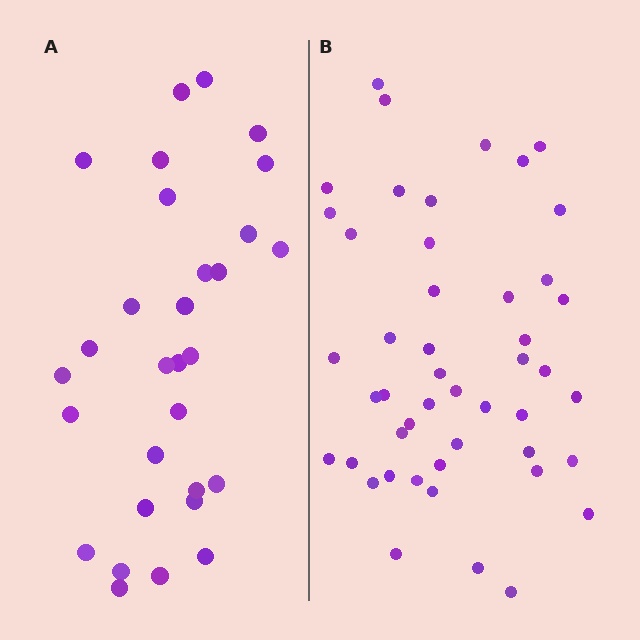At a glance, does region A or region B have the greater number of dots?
Region B (the right region) has more dots.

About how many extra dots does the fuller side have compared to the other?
Region B has approximately 15 more dots than region A.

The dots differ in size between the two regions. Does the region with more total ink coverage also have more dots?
No. Region A has more total ink coverage because its dots are larger, but region B actually contains more individual dots. Total area can be misleading — the number of items is what matters here.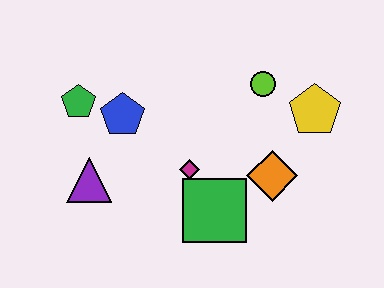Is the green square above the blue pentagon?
No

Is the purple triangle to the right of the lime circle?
No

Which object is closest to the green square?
The magenta diamond is closest to the green square.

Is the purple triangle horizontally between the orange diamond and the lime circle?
No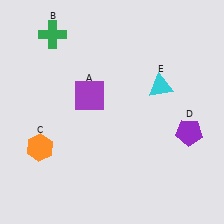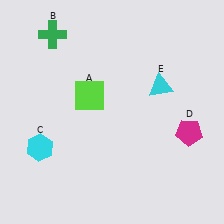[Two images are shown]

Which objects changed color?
A changed from purple to lime. C changed from orange to cyan. D changed from purple to magenta.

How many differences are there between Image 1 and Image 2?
There are 3 differences between the two images.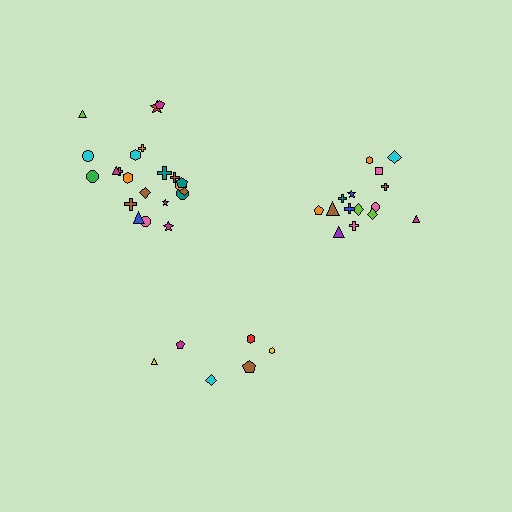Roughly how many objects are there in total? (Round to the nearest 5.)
Roughly 45 objects in total.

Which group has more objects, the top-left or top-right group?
The top-left group.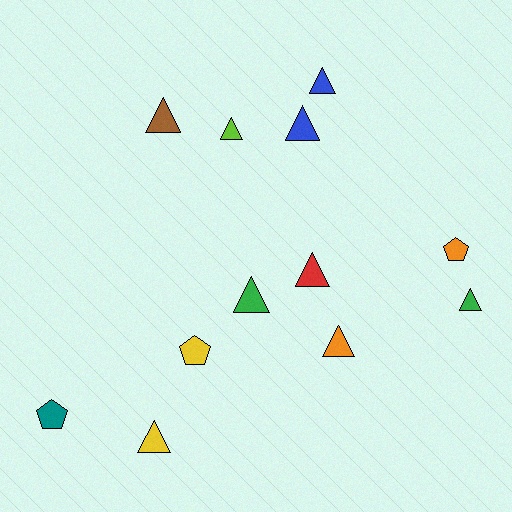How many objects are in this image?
There are 12 objects.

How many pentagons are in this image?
There are 3 pentagons.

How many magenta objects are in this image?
There are no magenta objects.